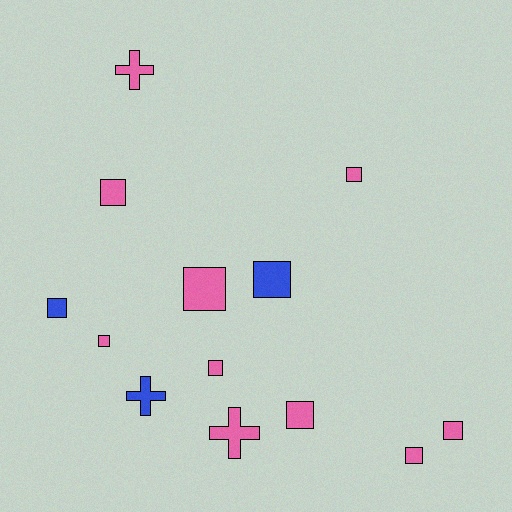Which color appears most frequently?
Pink, with 10 objects.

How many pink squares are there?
There are 8 pink squares.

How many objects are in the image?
There are 13 objects.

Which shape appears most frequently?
Square, with 10 objects.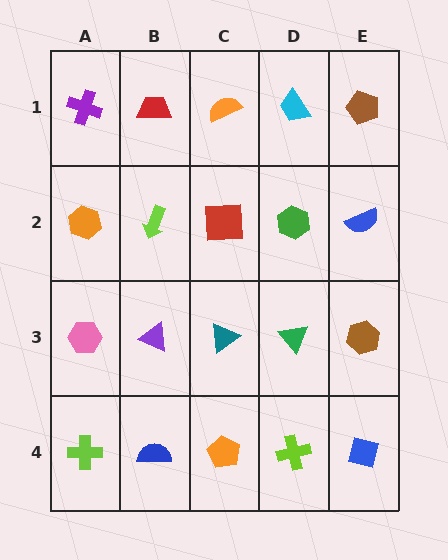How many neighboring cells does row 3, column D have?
4.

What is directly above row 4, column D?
A green triangle.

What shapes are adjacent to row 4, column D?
A green triangle (row 3, column D), an orange pentagon (row 4, column C), a blue square (row 4, column E).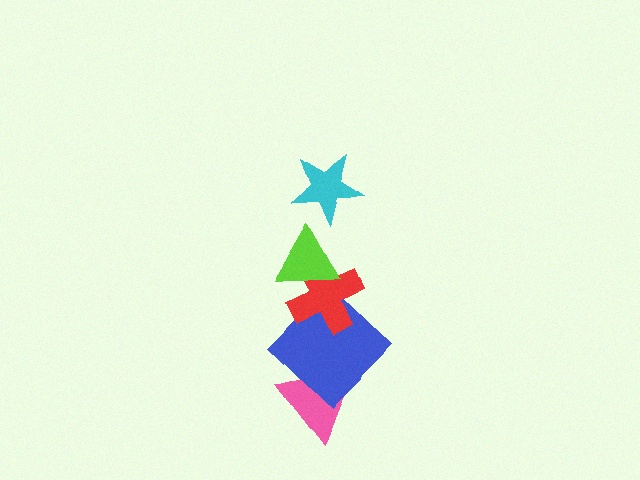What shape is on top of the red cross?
The lime triangle is on top of the red cross.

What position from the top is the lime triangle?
The lime triangle is 2nd from the top.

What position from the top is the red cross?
The red cross is 3rd from the top.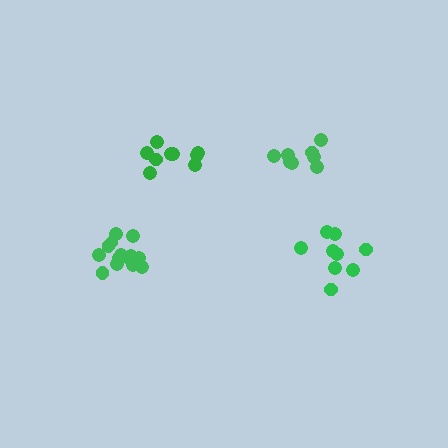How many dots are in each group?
Group 1: 9 dots, Group 2: 8 dots, Group 3: 14 dots, Group 4: 9 dots (40 total).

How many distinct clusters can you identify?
There are 4 distinct clusters.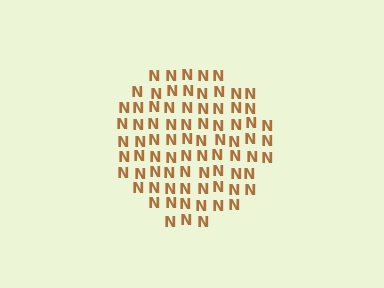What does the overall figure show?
The overall figure shows a circle.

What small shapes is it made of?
It is made of small letter N's.